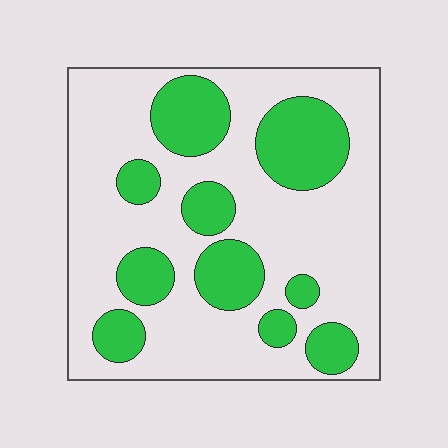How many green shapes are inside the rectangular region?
10.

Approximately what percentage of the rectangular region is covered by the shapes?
Approximately 30%.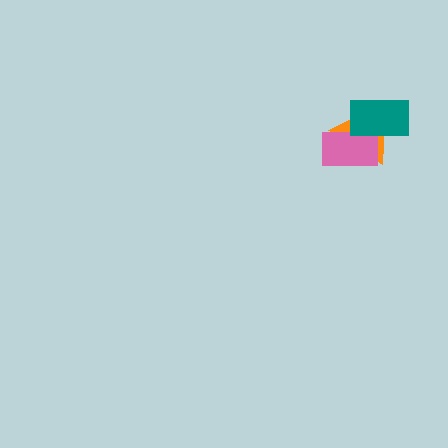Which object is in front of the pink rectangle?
The teal rectangle is in front of the pink rectangle.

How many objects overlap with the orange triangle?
2 objects overlap with the orange triangle.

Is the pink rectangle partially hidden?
Yes, it is partially covered by another shape.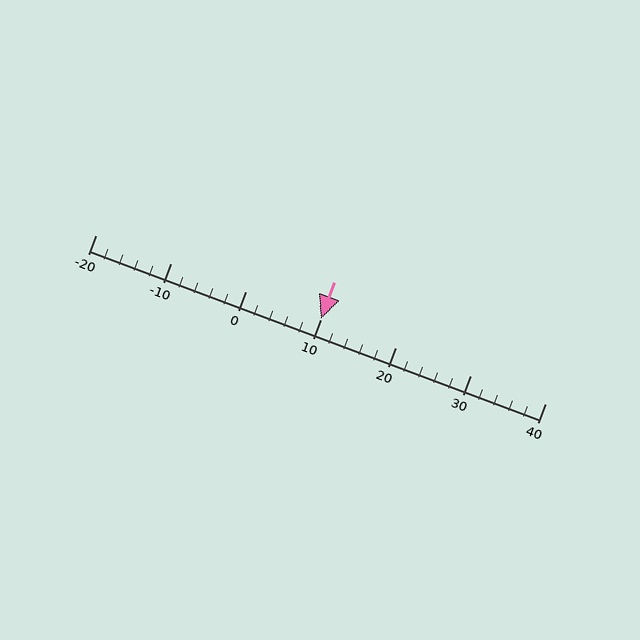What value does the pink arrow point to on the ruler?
The pink arrow points to approximately 10.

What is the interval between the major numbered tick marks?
The major tick marks are spaced 10 units apart.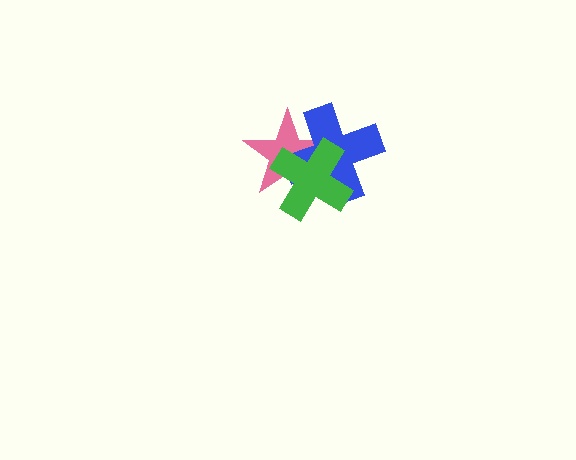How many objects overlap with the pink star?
2 objects overlap with the pink star.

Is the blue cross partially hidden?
Yes, it is partially covered by another shape.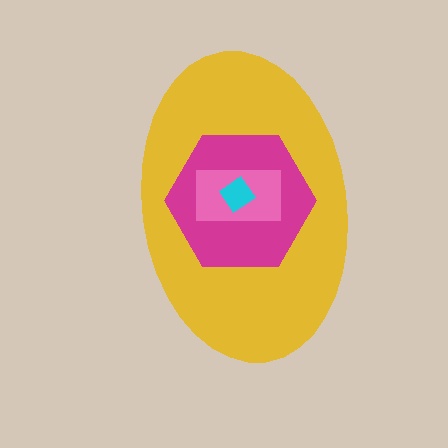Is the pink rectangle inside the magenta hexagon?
Yes.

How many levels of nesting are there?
4.